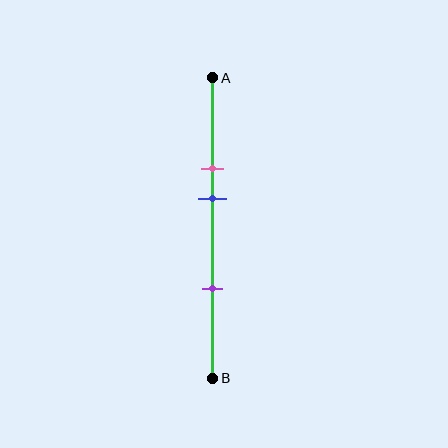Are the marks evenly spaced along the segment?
No, the marks are not evenly spaced.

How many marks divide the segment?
There are 3 marks dividing the segment.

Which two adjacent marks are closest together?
The pink and blue marks are the closest adjacent pair.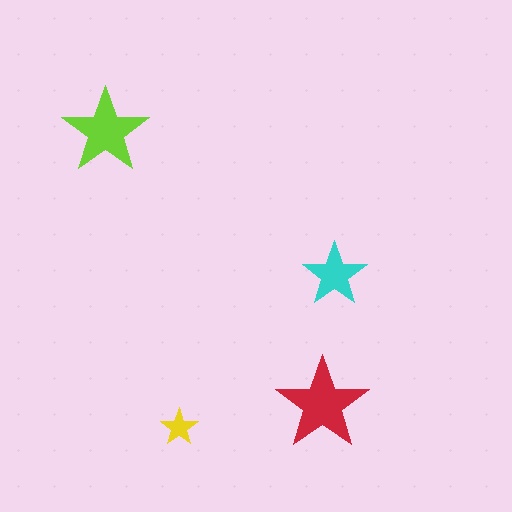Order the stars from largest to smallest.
the red one, the lime one, the cyan one, the yellow one.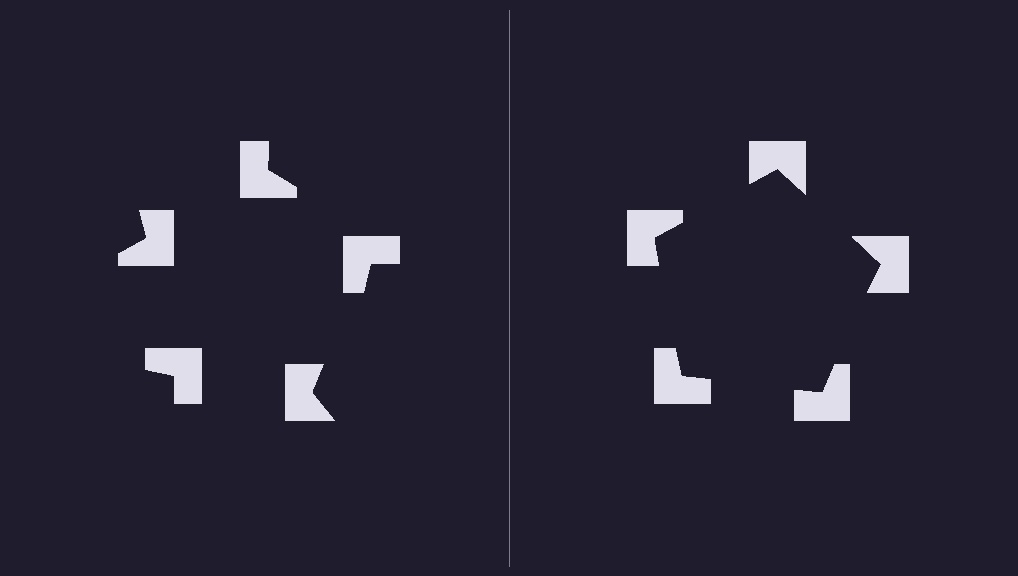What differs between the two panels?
The notched squares are positioned identically on both sides; only the wedge orientations differ. On the right they align to a pentagon; on the left they are misaligned.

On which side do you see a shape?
An illusory pentagon appears on the right side. On the left side the wedge cuts are rotated, so no coherent shape forms.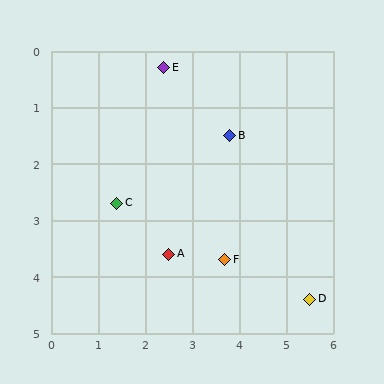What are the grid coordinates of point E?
Point E is at approximately (2.4, 0.3).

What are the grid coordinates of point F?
Point F is at approximately (3.7, 3.7).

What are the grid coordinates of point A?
Point A is at approximately (2.5, 3.6).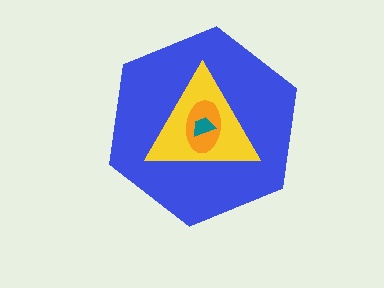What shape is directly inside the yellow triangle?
The orange ellipse.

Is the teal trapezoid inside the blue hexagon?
Yes.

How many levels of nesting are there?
4.